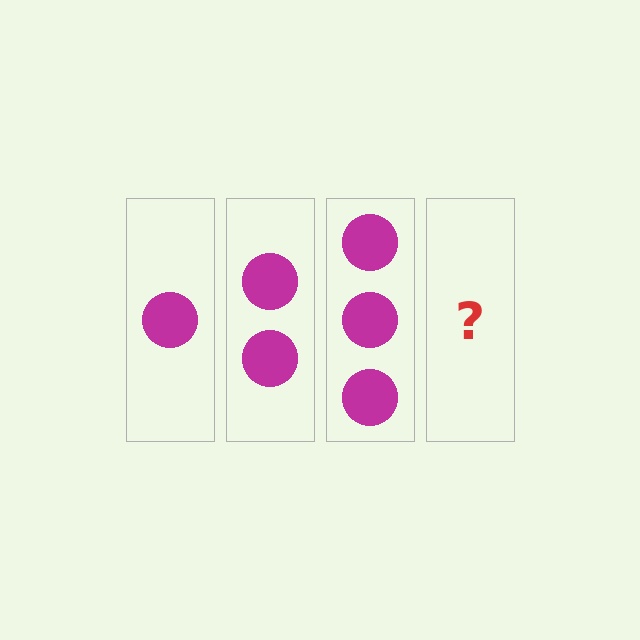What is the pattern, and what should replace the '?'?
The pattern is that each step adds one more circle. The '?' should be 4 circles.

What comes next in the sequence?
The next element should be 4 circles.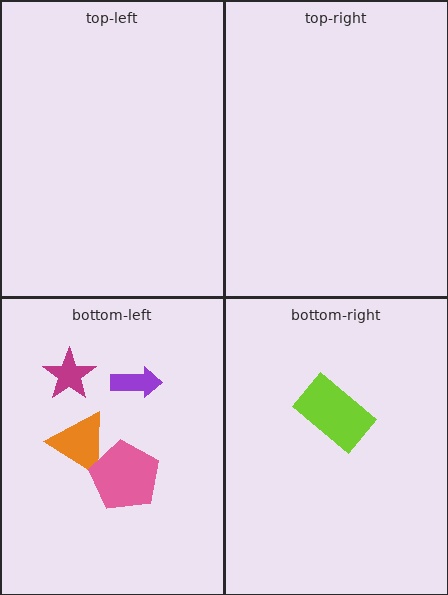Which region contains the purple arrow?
The bottom-left region.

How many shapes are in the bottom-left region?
4.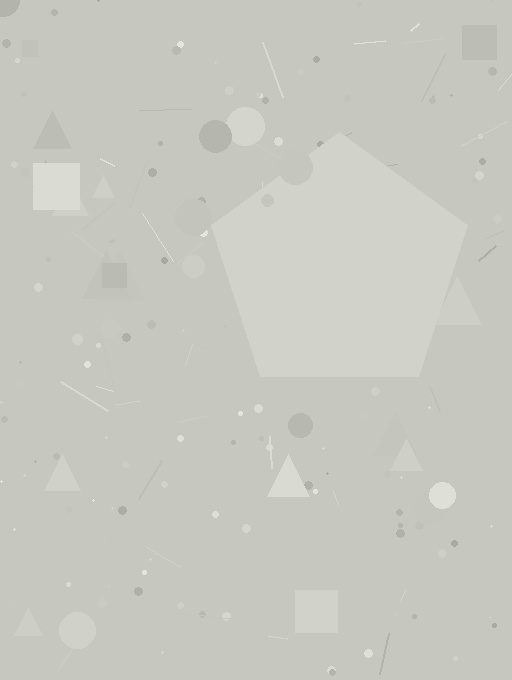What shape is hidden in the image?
A pentagon is hidden in the image.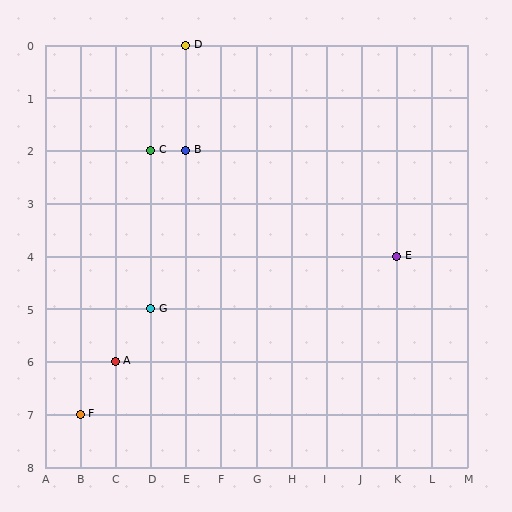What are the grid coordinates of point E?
Point E is at grid coordinates (K, 4).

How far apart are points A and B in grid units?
Points A and B are 2 columns and 4 rows apart (about 4.5 grid units diagonally).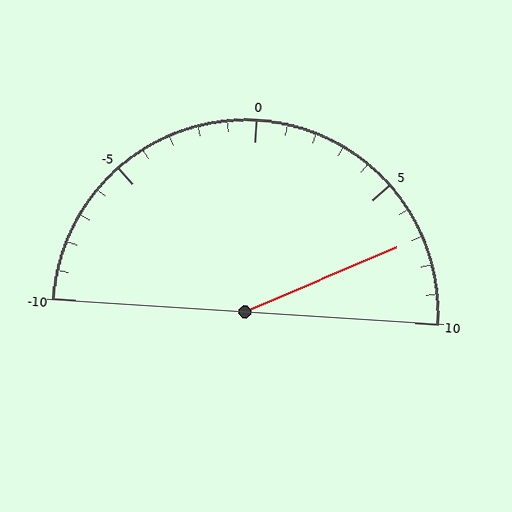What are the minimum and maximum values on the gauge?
The gauge ranges from -10 to 10.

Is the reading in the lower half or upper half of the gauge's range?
The reading is in the upper half of the range (-10 to 10).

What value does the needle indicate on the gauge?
The needle indicates approximately 7.